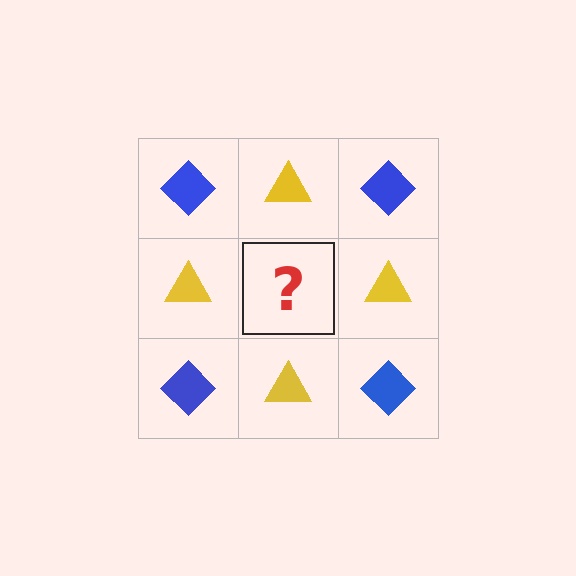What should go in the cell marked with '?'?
The missing cell should contain a blue diamond.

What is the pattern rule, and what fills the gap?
The rule is that it alternates blue diamond and yellow triangle in a checkerboard pattern. The gap should be filled with a blue diamond.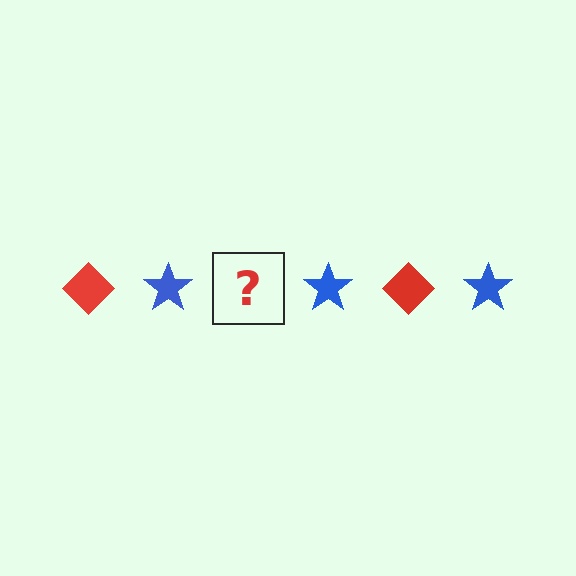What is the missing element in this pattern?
The missing element is a red diamond.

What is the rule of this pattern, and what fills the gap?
The rule is that the pattern alternates between red diamond and blue star. The gap should be filled with a red diamond.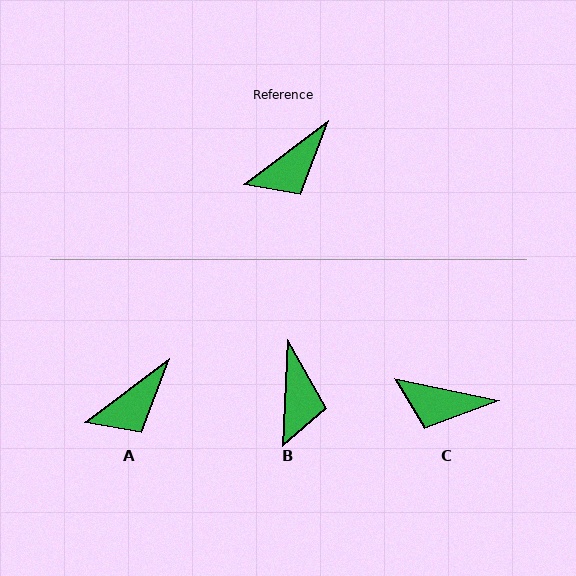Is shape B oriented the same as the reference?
No, it is off by about 50 degrees.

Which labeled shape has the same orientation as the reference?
A.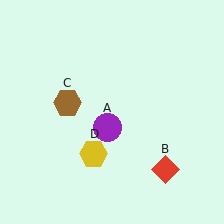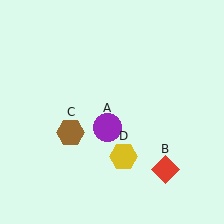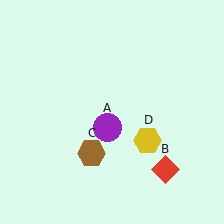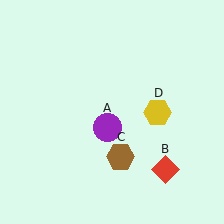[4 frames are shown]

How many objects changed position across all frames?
2 objects changed position: brown hexagon (object C), yellow hexagon (object D).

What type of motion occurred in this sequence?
The brown hexagon (object C), yellow hexagon (object D) rotated counterclockwise around the center of the scene.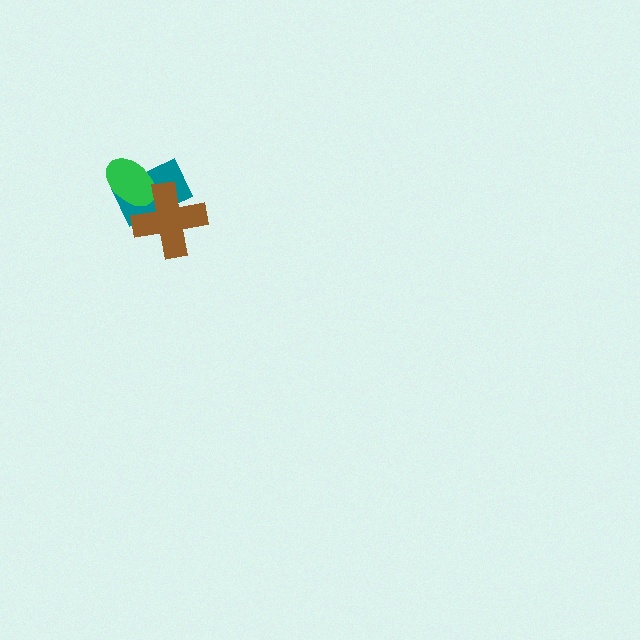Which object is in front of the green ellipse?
The brown cross is in front of the green ellipse.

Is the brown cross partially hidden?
No, no other shape covers it.